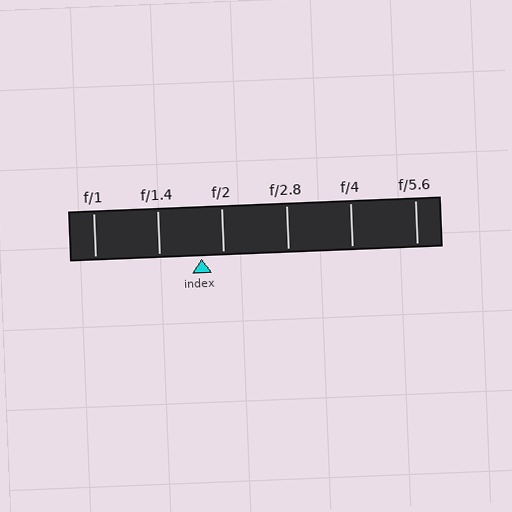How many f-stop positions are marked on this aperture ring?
There are 6 f-stop positions marked.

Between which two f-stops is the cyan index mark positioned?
The index mark is between f/1.4 and f/2.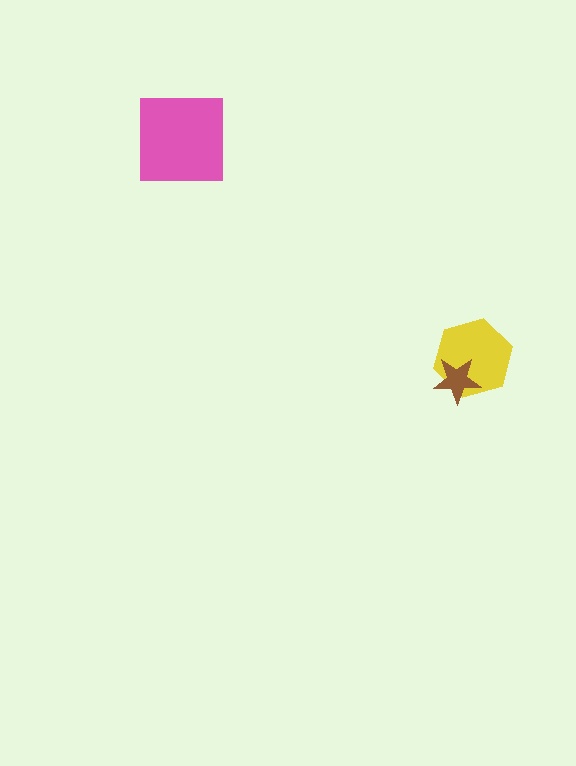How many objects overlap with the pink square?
0 objects overlap with the pink square.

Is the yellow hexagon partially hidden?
Yes, it is partially covered by another shape.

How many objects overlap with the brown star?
1 object overlaps with the brown star.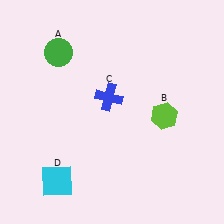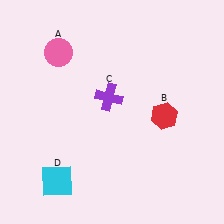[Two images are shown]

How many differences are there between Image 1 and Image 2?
There are 3 differences between the two images.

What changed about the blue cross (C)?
In Image 1, C is blue. In Image 2, it changed to purple.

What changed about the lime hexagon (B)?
In Image 1, B is lime. In Image 2, it changed to red.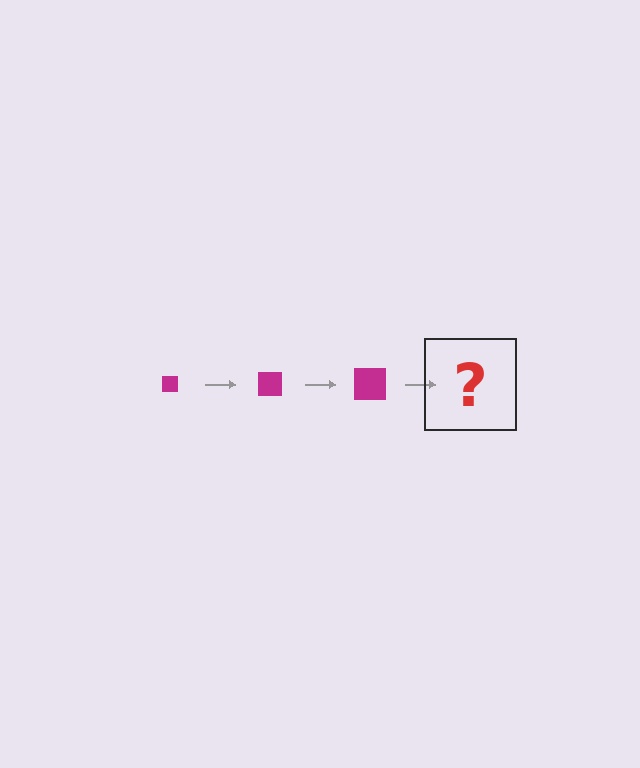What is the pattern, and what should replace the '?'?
The pattern is that the square gets progressively larger each step. The '?' should be a magenta square, larger than the previous one.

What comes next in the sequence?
The next element should be a magenta square, larger than the previous one.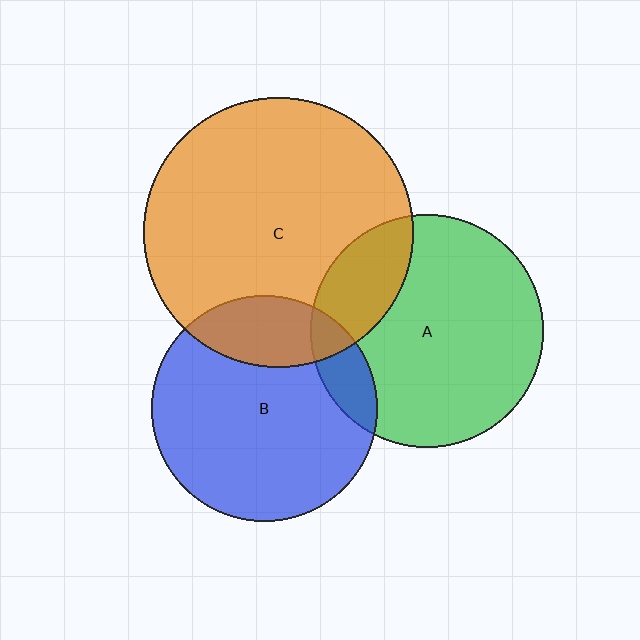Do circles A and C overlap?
Yes.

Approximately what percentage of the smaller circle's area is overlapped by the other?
Approximately 20%.